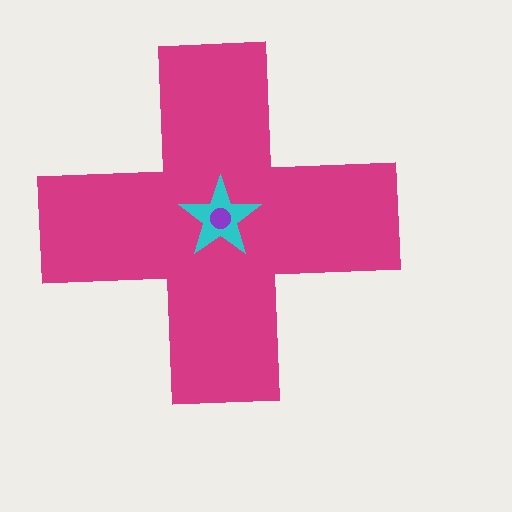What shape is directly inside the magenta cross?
The cyan star.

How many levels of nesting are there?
3.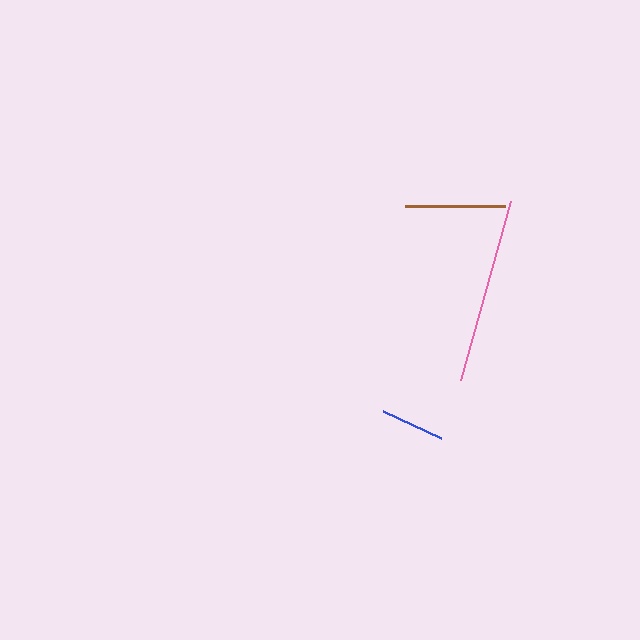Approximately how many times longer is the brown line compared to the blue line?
The brown line is approximately 1.6 times the length of the blue line.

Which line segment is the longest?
The pink line is the longest at approximately 185 pixels.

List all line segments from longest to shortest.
From longest to shortest: pink, brown, blue.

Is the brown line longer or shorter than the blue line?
The brown line is longer than the blue line.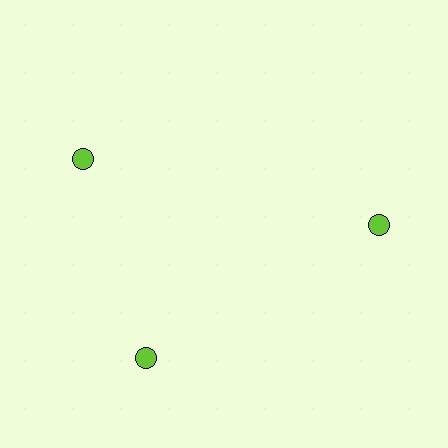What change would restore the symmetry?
The symmetry would be restored by rotating it back into even spacing with its neighbors so that all 3 circles sit at equal angles and equal distance from the center.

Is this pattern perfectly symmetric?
No. The 3 lime circles are arranged in a ring, but one element near the 11 o'clock position is rotated out of alignment along the ring, breaking the 3-fold rotational symmetry.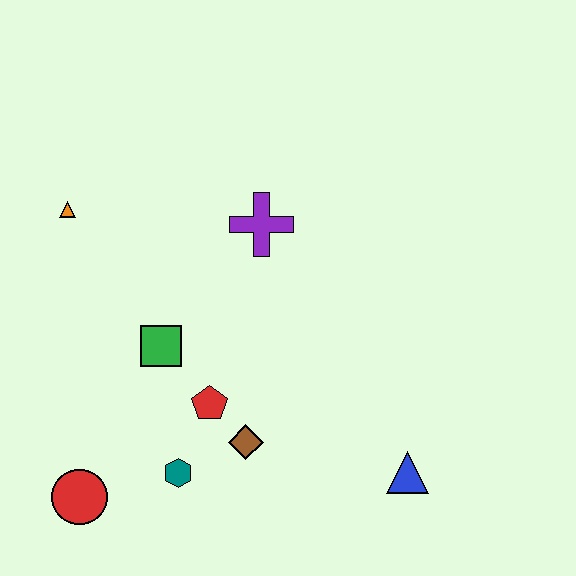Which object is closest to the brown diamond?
The red pentagon is closest to the brown diamond.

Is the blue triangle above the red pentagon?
No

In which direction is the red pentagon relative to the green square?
The red pentagon is below the green square.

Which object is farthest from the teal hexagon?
The orange triangle is farthest from the teal hexagon.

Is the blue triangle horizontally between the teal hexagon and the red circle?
No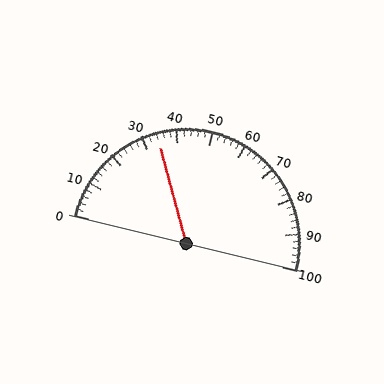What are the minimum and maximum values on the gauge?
The gauge ranges from 0 to 100.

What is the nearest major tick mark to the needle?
The nearest major tick mark is 30.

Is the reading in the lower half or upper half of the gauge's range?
The reading is in the lower half of the range (0 to 100).